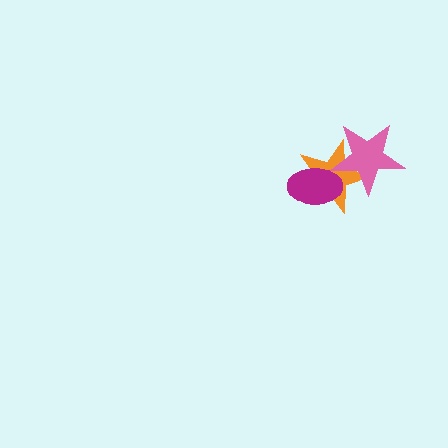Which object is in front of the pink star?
The magenta ellipse is in front of the pink star.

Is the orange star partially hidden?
Yes, it is partially covered by another shape.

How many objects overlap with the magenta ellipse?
2 objects overlap with the magenta ellipse.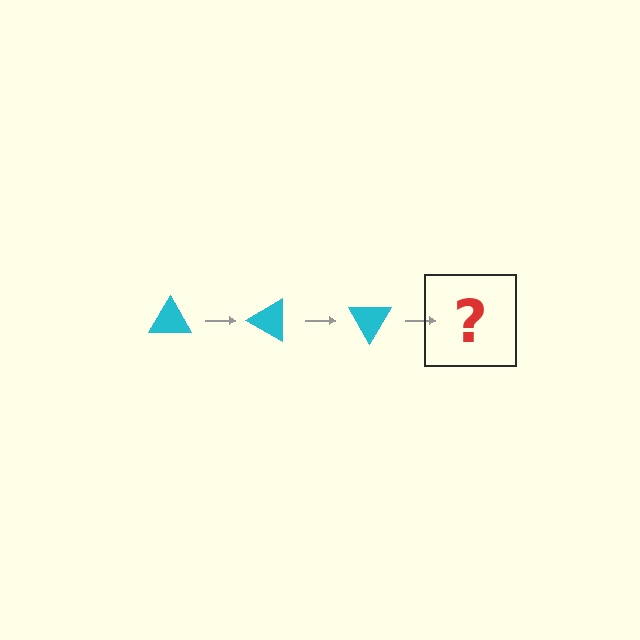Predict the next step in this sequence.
The next step is a cyan triangle rotated 90 degrees.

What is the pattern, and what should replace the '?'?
The pattern is that the triangle rotates 30 degrees each step. The '?' should be a cyan triangle rotated 90 degrees.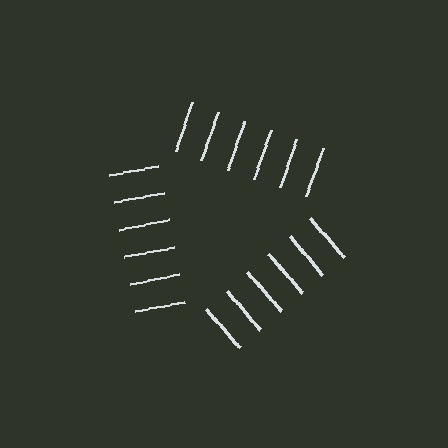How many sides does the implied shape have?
3 sides — the line-ends trace a triangle.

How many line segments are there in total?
18 — 6 along each of the 3 edges.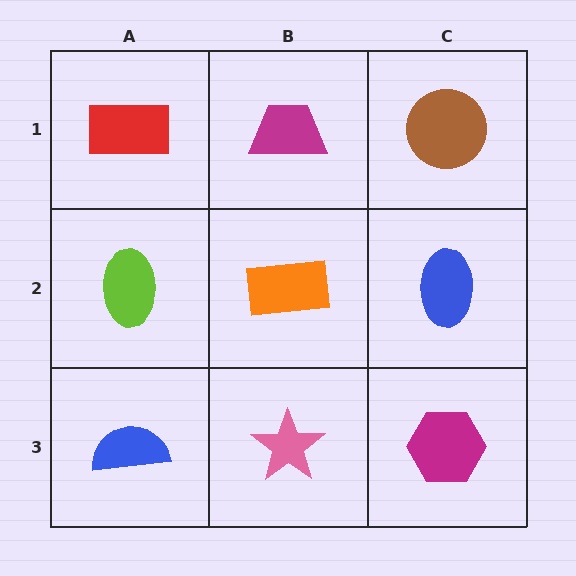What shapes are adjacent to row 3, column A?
A lime ellipse (row 2, column A), a pink star (row 3, column B).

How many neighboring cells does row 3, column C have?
2.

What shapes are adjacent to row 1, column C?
A blue ellipse (row 2, column C), a magenta trapezoid (row 1, column B).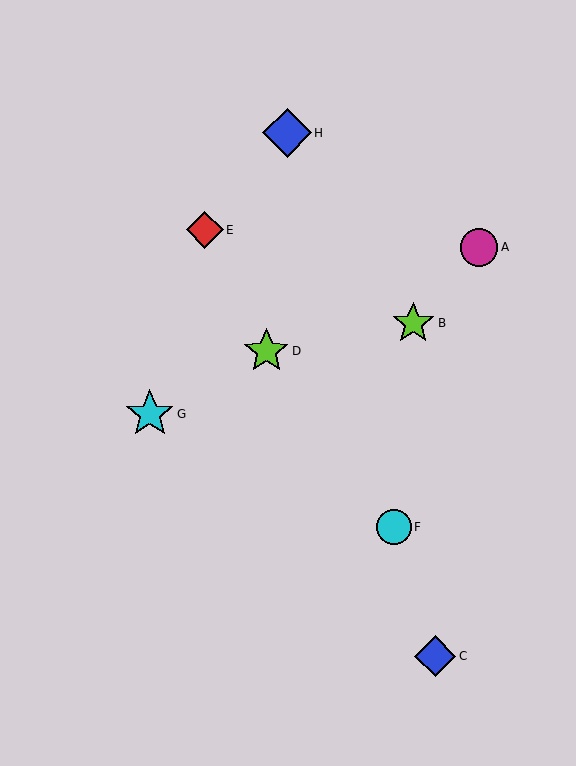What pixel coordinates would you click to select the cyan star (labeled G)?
Click at (150, 414) to select the cyan star G.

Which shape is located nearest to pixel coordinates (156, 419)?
The cyan star (labeled G) at (150, 414) is nearest to that location.